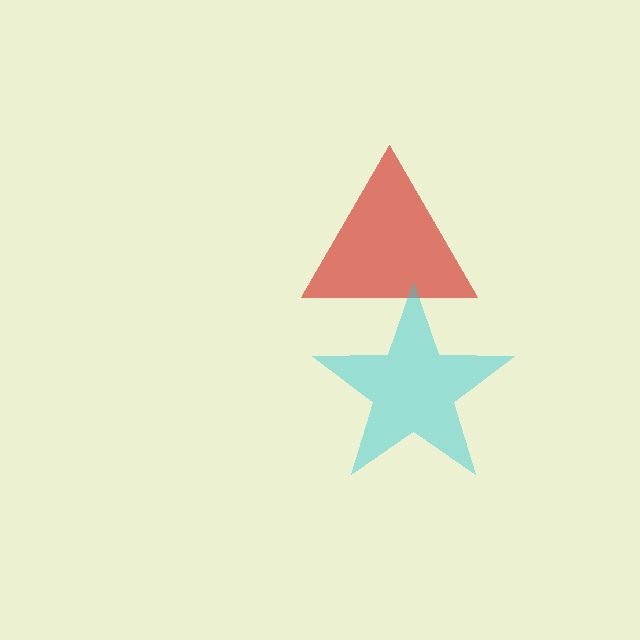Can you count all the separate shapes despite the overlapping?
Yes, there are 2 separate shapes.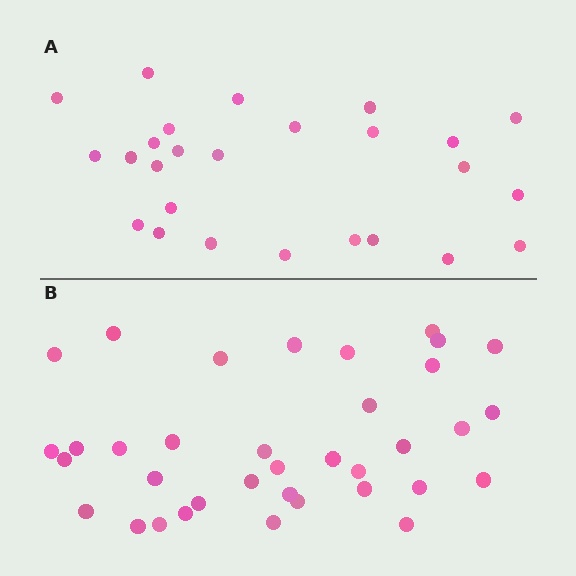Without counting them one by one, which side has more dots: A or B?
Region B (the bottom region) has more dots.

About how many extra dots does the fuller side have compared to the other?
Region B has roughly 10 or so more dots than region A.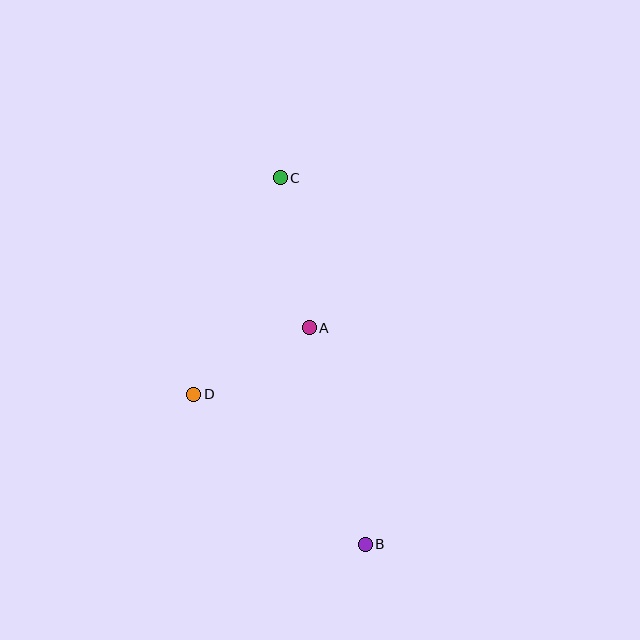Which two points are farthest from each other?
Points B and C are farthest from each other.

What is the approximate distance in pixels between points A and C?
The distance between A and C is approximately 152 pixels.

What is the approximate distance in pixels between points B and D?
The distance between B and D is approximately 227 pixels.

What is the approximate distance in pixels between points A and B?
The distance between A and B is approximately 224 pixels.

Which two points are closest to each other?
Points A and D are closest to each other.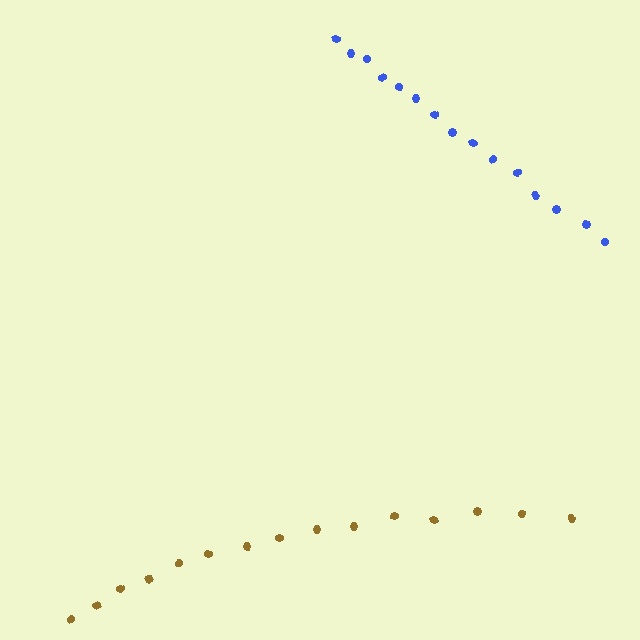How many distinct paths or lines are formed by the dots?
There are 2 distinct paths.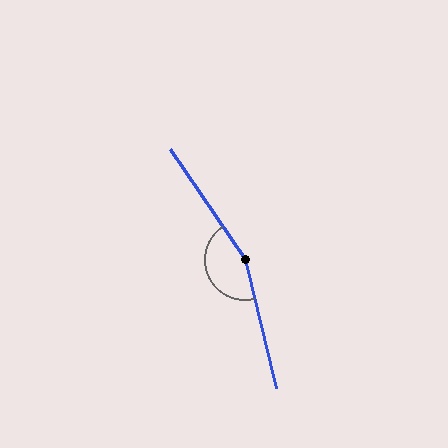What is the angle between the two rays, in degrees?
Approximately 160 degrees.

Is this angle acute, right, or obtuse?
It is obtuse.